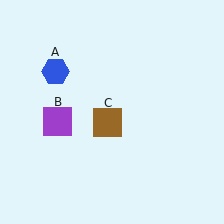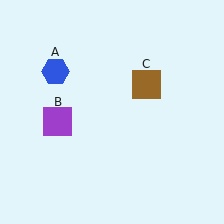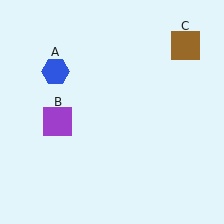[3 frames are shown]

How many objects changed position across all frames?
1 object changed position: brown square (object C).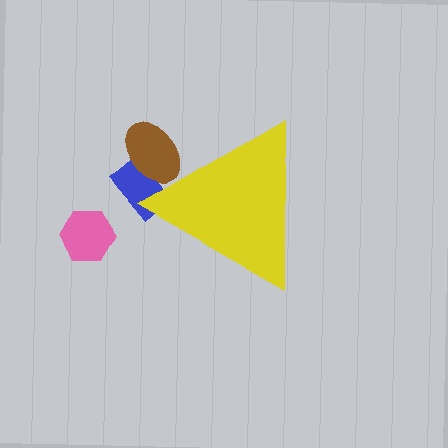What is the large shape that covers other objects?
A yellow triangle.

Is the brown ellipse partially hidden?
Yes, the brown ellipse is partially hidden behind the yellow triangle.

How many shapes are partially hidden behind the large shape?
2 shapes are partially hidden.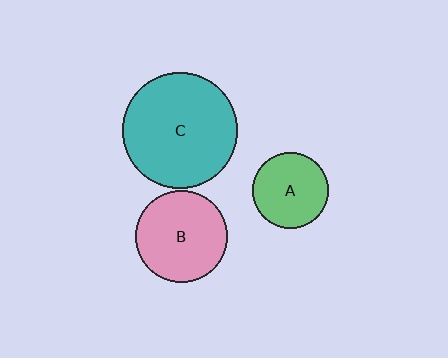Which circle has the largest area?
Circle C (teal).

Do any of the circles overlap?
No, none of the circles overlap.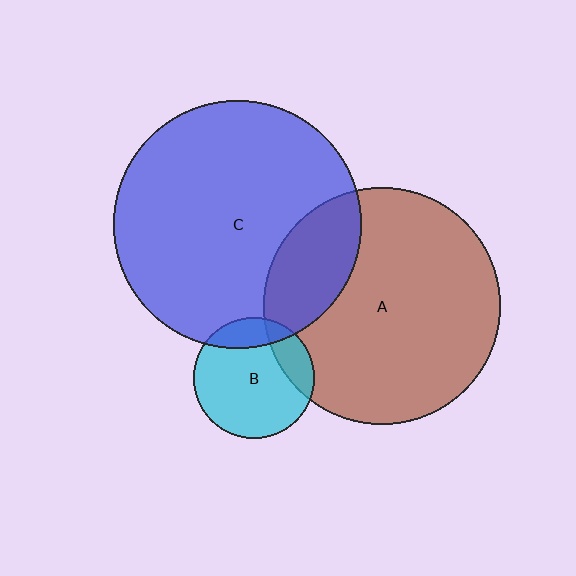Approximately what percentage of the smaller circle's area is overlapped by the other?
Approximately 15%.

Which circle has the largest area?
Circle C (blue).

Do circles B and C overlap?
Yes.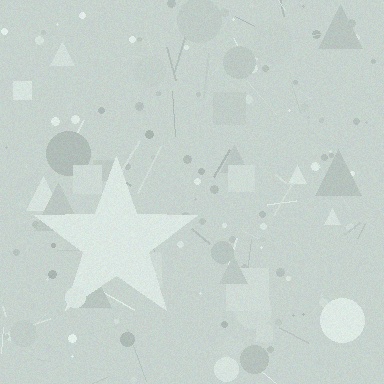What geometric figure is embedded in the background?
A star is embedded in the background.